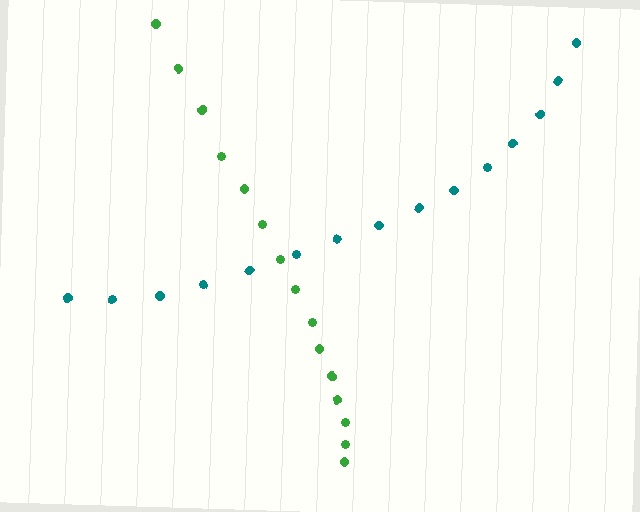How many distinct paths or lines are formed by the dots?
There are 2 distinct paths.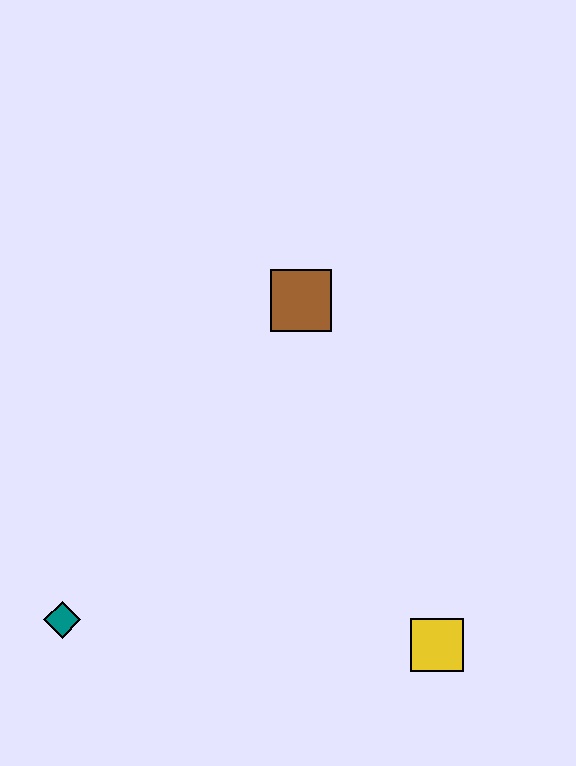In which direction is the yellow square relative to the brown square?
The yellow square is below the brown square.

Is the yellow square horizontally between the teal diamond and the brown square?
No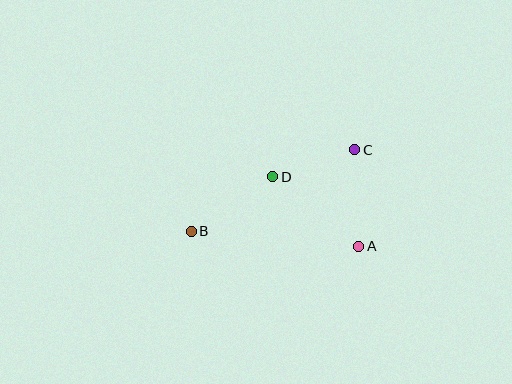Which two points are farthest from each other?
Points B and C are farthest from each other.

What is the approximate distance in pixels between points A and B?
The distance between A and B is approximately 168 pixels.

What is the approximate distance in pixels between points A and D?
The distance between A and D is approximately 111 pixels.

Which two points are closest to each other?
Points C and D are closest to each other.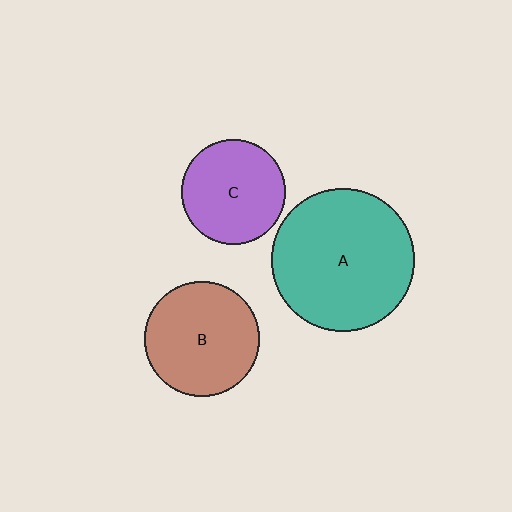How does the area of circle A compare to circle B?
Approximately 1.6 times.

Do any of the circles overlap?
No, none of the circles overlap.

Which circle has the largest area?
Circle A (teal).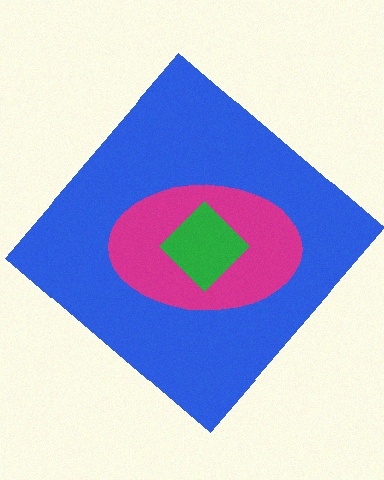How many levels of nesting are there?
3.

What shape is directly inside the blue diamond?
The magenta ellipse.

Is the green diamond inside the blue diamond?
Yes.